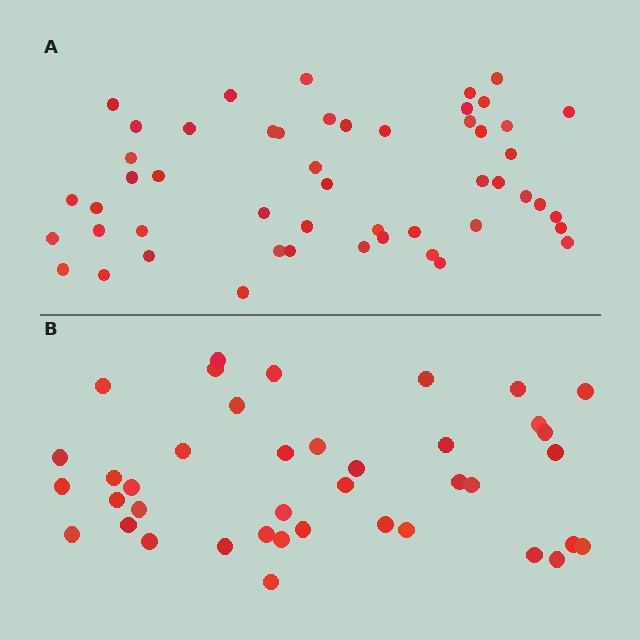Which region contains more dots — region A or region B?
Region A (the top region) has more dots.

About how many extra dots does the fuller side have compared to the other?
Region A has roughly 12 or so more dots than region B.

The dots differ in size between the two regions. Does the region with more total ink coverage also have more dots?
No. Region B has more total ink coverage because its dots are larger, but region A actually contains more individual dots. Total area can be misleading — the number of items is what matters here.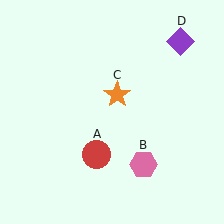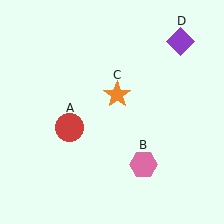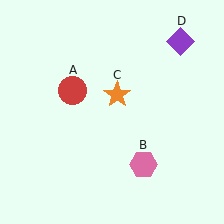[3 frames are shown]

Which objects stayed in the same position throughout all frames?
Pink hexagon (object B) and orange star (object C) and purple diamond (object D) remained stationary.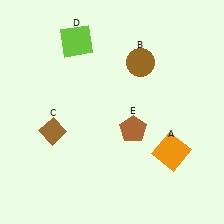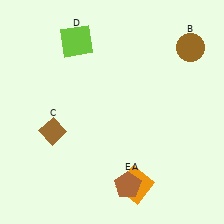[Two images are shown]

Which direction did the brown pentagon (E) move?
The brown pentagon (E) moved down.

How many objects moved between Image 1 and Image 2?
3 objects moved between the two images.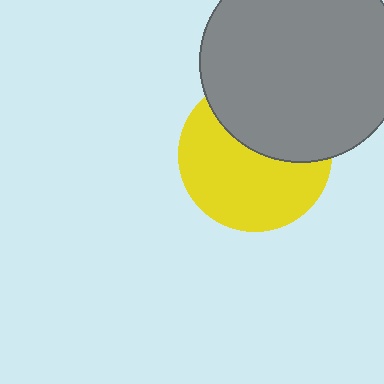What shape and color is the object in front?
The object in front is a gray circle.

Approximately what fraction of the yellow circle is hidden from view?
Roughly 40% of the yellow circle is hidden behind the gray circle.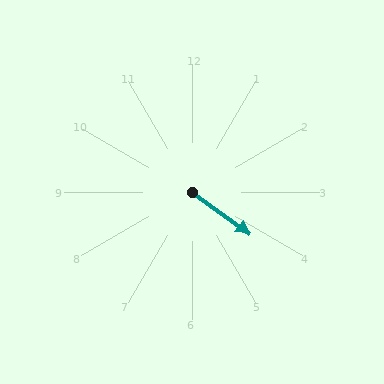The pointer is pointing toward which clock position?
Roughly 4 o'clock.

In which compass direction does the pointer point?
Southeast.